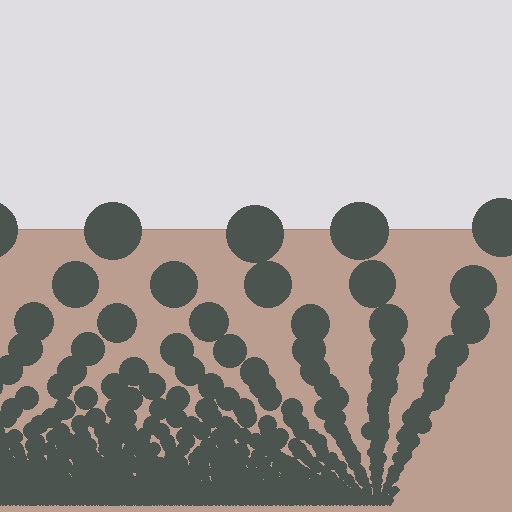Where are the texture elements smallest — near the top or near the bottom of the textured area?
Near the bottom.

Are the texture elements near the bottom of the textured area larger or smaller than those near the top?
Smaller. The gradient is inverted — elements near the bottom are smaller and denser.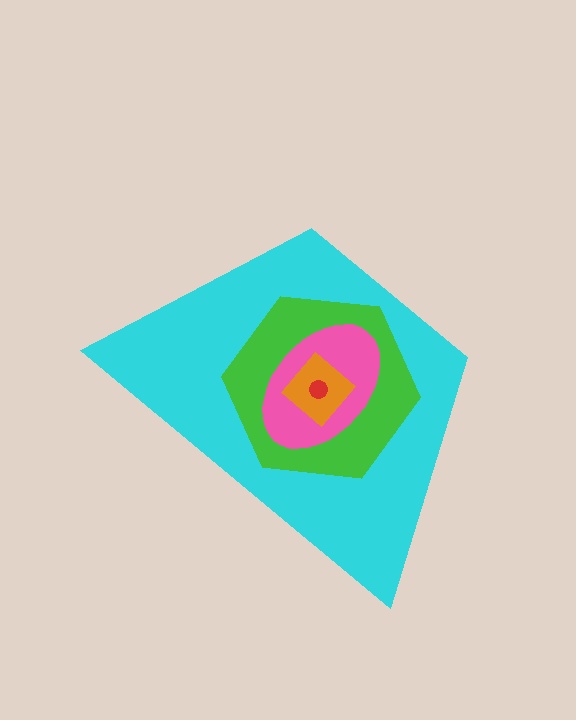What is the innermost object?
The red circle.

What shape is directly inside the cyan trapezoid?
The green hexagon.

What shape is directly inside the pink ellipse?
The orange diamond.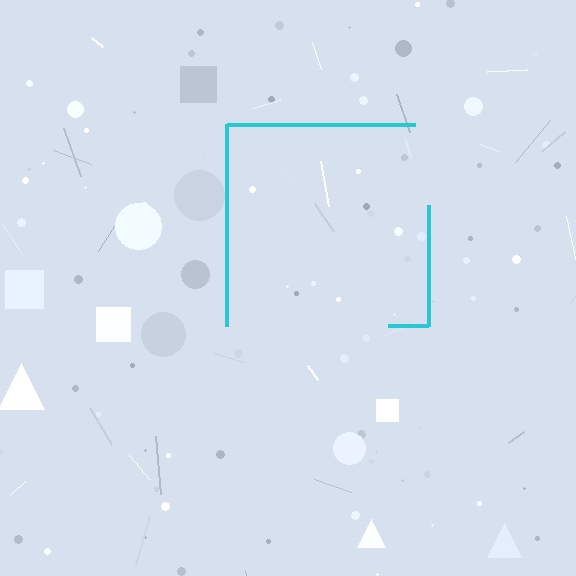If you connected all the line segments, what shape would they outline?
They would outline a square.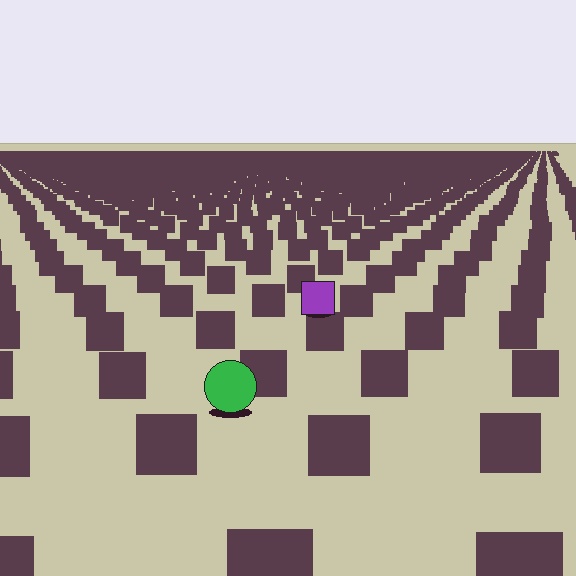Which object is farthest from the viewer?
The purple square is farthest from the viewer. It appears smaller and the ground texture around it is denser.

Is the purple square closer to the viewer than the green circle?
No. The green circle is closer — you can tell from the texture gradient: the ground texture is coarser near it.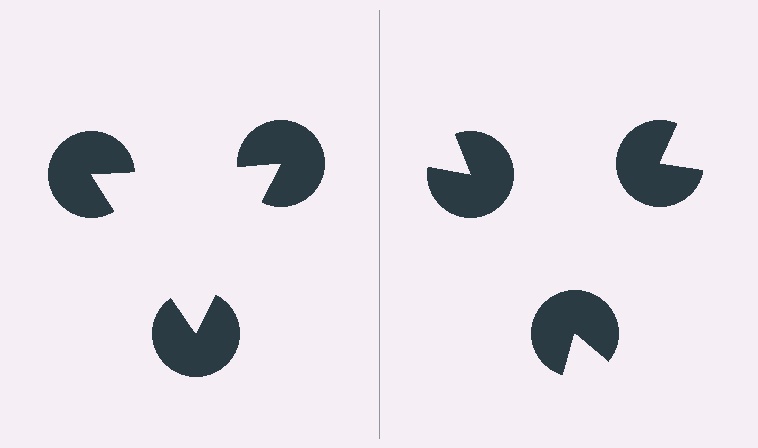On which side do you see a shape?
An illusory triangle appears on the left side. On the right side the wedge cuts are rotated, so no coherent shape forms.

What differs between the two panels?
The pac-man discs are positioned identically on both sides; only the wedge orientations differ. On the left they align to a triangle; on the right they are misaligned.